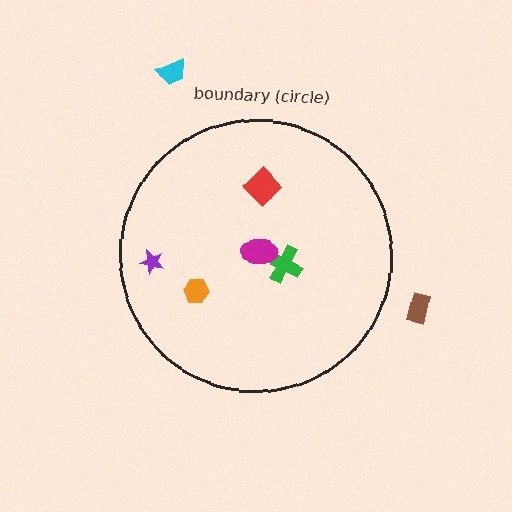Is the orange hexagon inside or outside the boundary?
Inside.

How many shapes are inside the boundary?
5 inside, 2 outside.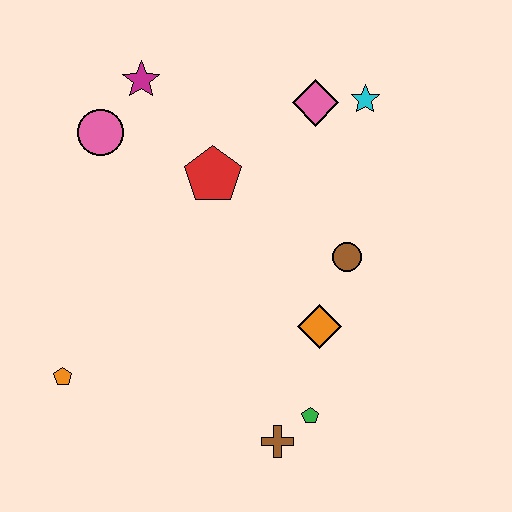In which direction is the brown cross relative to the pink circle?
The brown cross is below the pink circle.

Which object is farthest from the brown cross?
The magenta star is farthest from the brown cross.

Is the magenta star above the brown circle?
Yes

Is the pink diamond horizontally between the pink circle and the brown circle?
Yes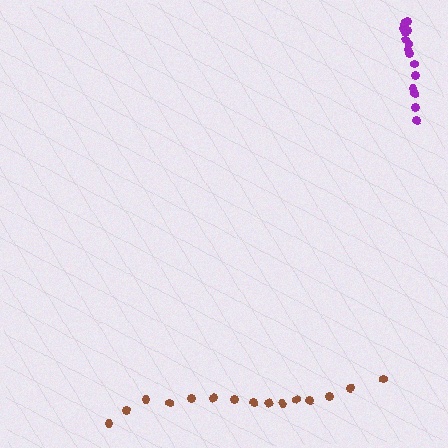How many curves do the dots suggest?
There are 2 distinct paths.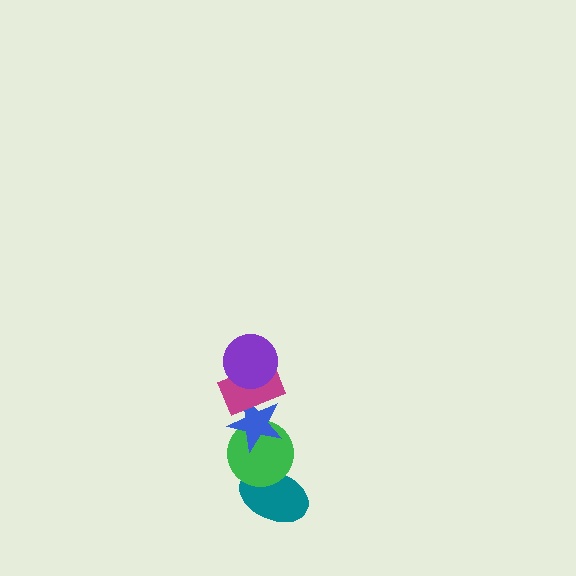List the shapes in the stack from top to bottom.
From top to bottom: the purple circle, the magenta rectangle, the blue star, the green circle, the teal ellipse.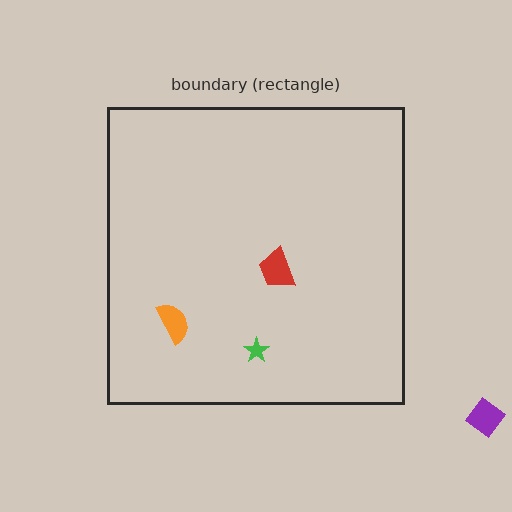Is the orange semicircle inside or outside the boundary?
Inside.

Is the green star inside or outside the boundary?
Inside.